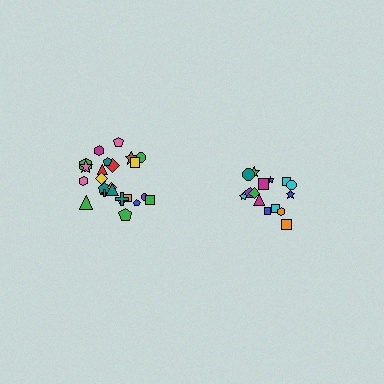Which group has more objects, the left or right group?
The left group.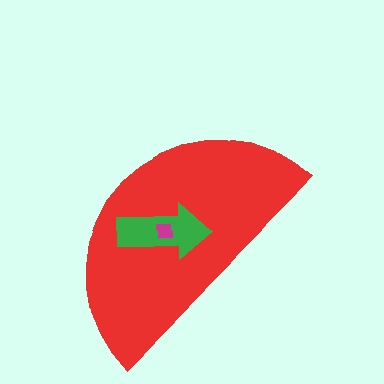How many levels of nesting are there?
3.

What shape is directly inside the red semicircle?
The green arrow.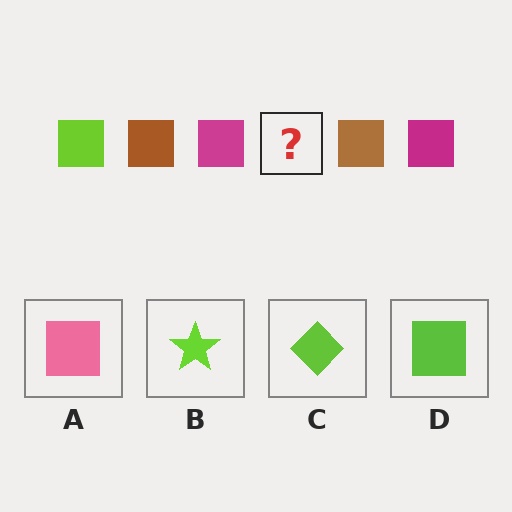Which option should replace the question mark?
Option D.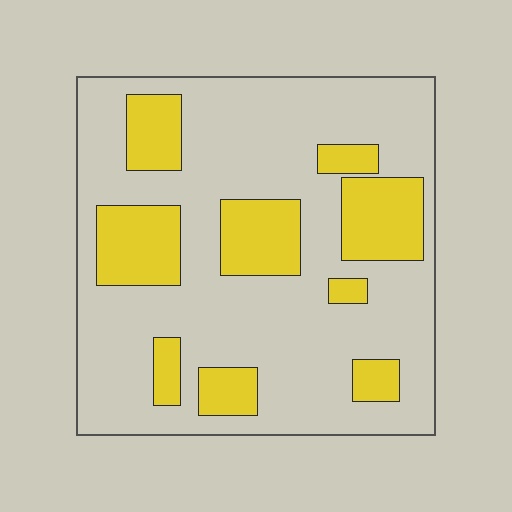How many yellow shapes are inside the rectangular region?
9.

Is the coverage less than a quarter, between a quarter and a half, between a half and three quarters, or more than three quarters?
Between a quarter and a half.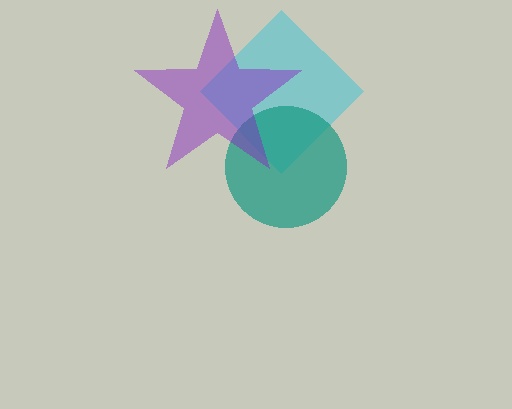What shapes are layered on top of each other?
The layered shapes are: a cyan diamond, a teal circle, a purple star.